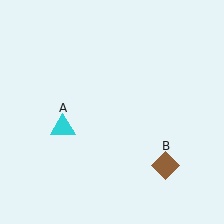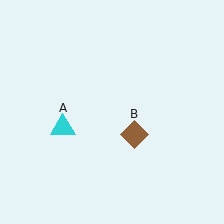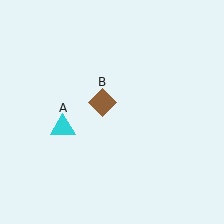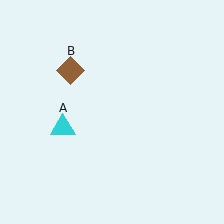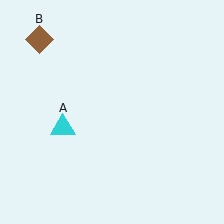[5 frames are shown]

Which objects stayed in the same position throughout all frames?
Cyan triangle (object A) remained stationary.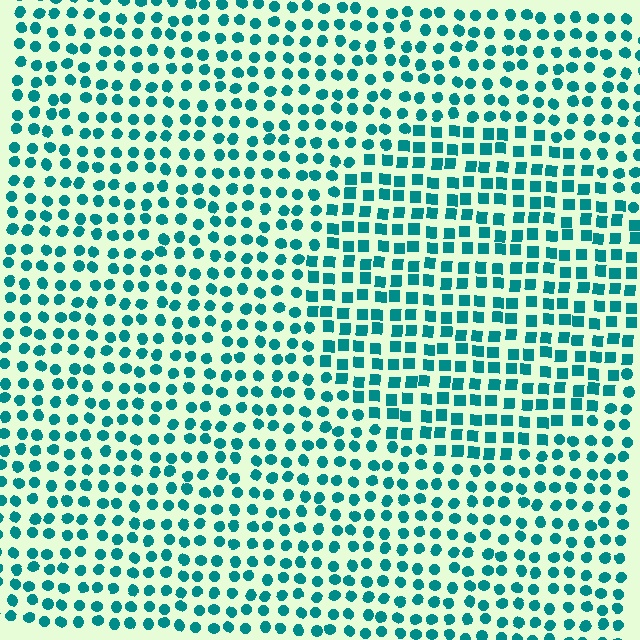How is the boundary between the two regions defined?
The boundary is defined by a change in element shape: squares inside vs. circles outside. All elements share the same color and spacing.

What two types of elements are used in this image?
The image uses squares inside the circle region and circles outside it.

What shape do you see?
I see a circle.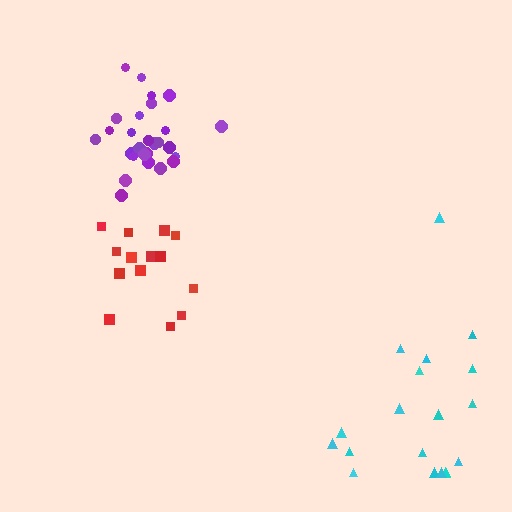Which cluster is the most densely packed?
Purple.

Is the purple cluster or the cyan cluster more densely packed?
Purple.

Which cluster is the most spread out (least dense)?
Cyan.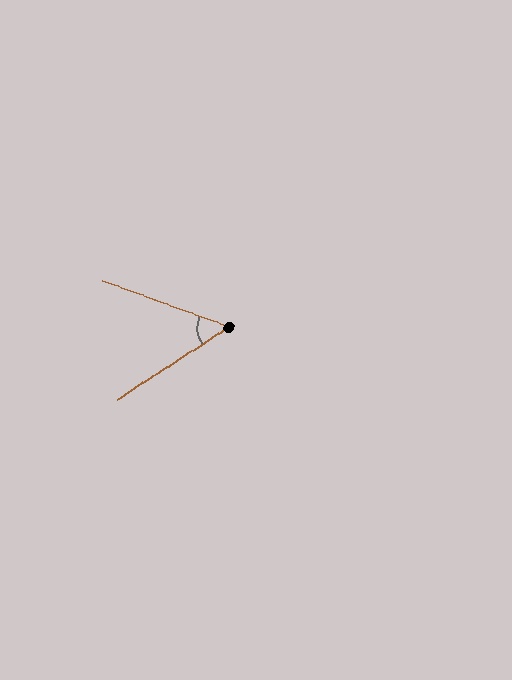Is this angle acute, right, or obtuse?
It is acute.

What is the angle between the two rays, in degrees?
Approximately 53 degrees.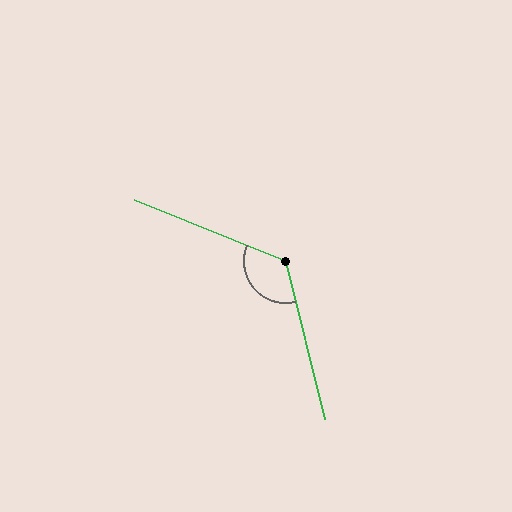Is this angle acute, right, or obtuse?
It is obtuse.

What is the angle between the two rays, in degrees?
Approximately 126 degrees.